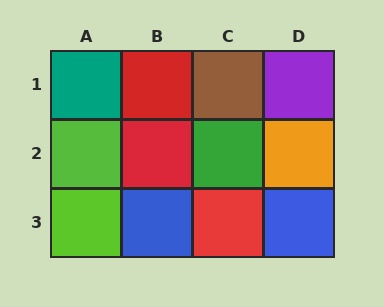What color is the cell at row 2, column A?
Lime.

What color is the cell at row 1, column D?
Purple.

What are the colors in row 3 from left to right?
Lime, blue, red, blue.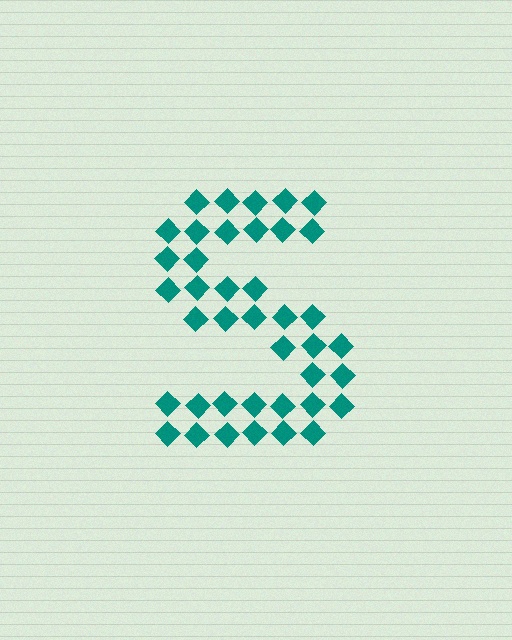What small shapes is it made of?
It is made of small diamonds.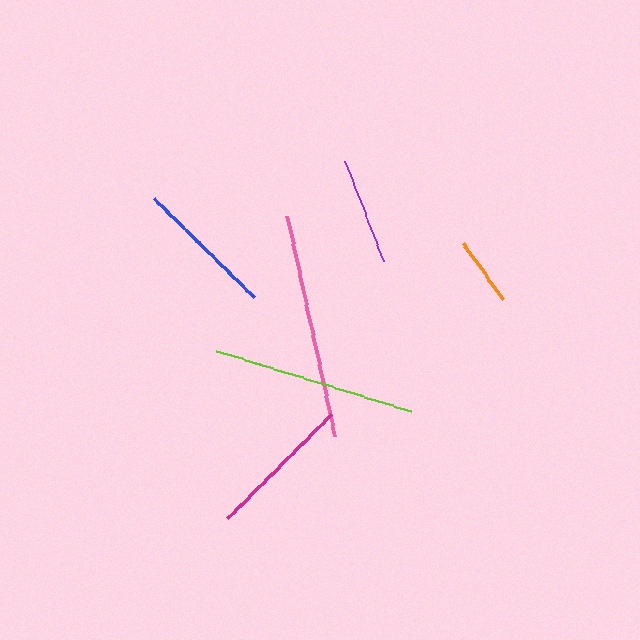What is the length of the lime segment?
The lime segment is approximately 204 pixels long.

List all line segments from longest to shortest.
From longest to shortest: pink, lime, magenta, blue, purple, orange.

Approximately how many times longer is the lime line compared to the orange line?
The lime line is approximately 2.9 times the length of the orange line.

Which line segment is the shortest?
The orange line is the shortest at approximately 70 pixels.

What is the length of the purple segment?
The purple segment is approximately 108 pixels long.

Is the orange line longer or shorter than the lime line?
The lime line is longer than the orange line.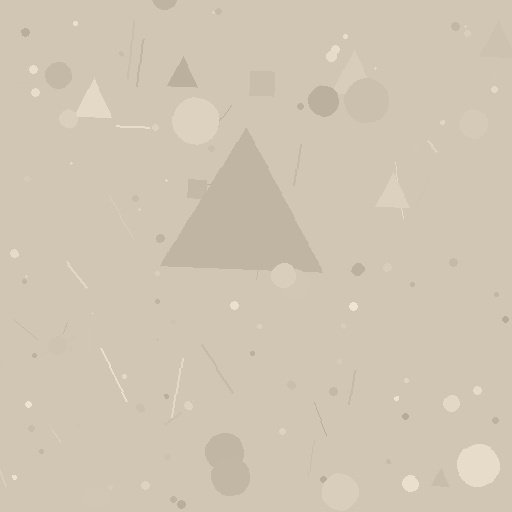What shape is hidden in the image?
A triangle is hidden in the image.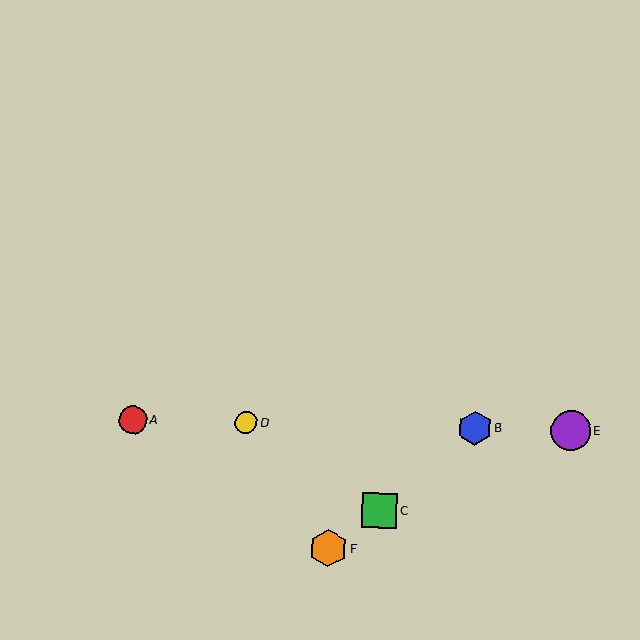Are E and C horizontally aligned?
No, E is at y≈431 and C is at y≈511.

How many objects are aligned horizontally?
4 objects (A, B, D, E) are aligned horizontally.